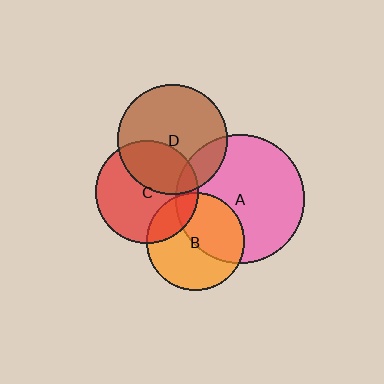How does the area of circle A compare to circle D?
Approximately 1.4 times.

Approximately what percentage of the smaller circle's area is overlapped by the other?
Approximately 20%.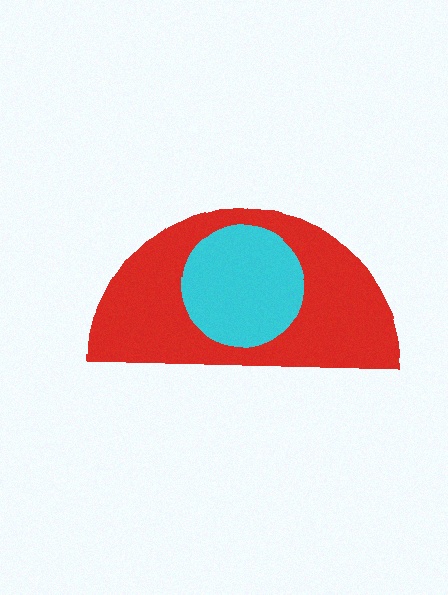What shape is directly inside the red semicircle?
The cyan circle.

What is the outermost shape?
The red semicircle.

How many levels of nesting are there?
2.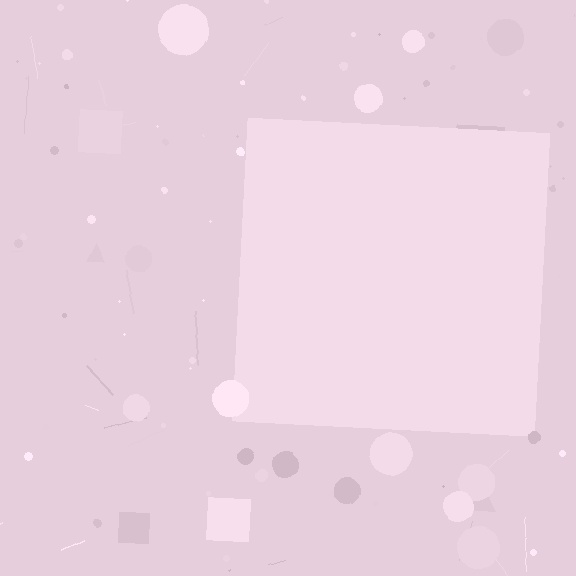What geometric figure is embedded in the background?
A square is embedded in the background.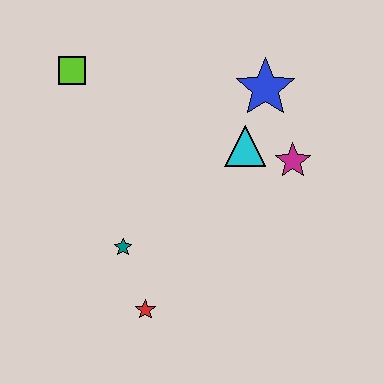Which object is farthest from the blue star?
The red star is farthest from the blue star.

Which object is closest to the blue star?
The cyan triangle is closest to the blue star.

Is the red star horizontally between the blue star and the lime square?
Yes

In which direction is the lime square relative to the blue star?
The lime square is to the left of the blue star.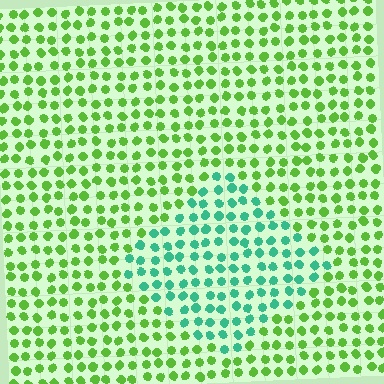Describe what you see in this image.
The image is filled with small lime elements in a uniform arrangement. A diamond-shaped region is visible where the elements are tinted to a slightly different hue, forming a subtle color boundary.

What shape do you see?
I see a diamond.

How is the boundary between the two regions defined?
The boundary is defined purely by a slight shift in hue (about 54 degrees). Spacing, size, and orientation are identical on both sides.